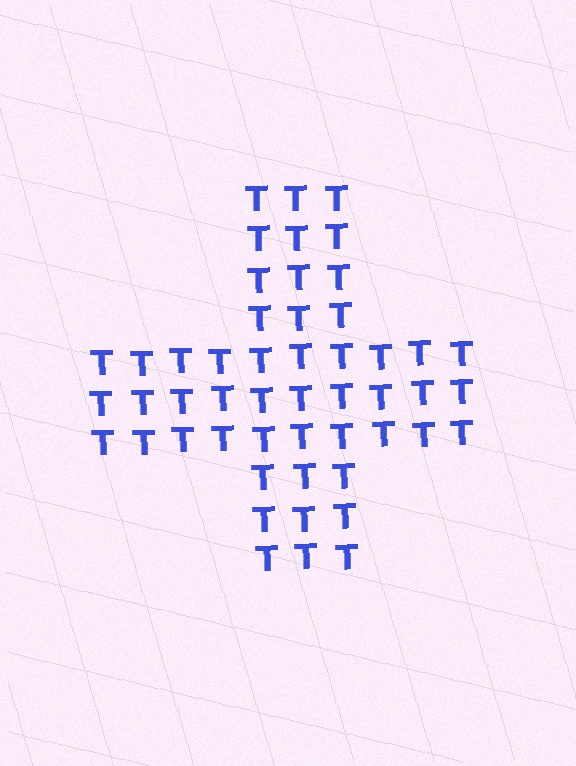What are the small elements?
The small elements are letter T's.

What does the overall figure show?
The overall figure shows a cross.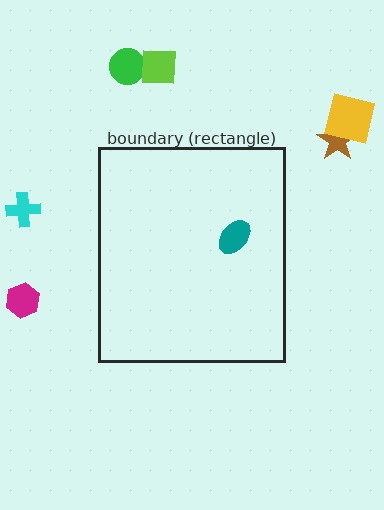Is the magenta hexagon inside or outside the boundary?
Outside.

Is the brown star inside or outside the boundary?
Outside.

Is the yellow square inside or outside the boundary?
Outside.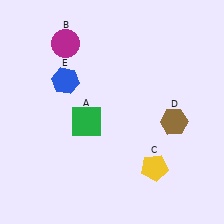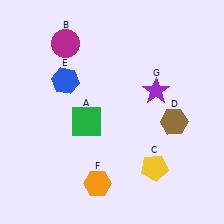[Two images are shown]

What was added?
An orange hexagon (F), a purple star (G) were added in Image 2.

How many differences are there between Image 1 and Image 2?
There are 2 differences between the two images.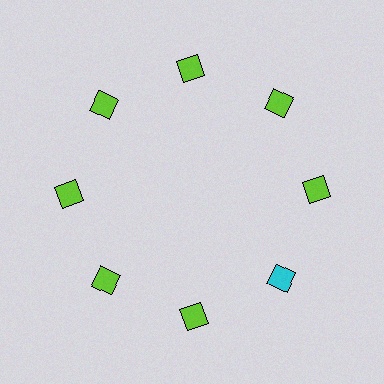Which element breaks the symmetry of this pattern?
The cyan square at roughly the 4 o'clock position breaks the symmetry. All other shapes are lime squares.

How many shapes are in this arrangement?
There are 8 shapes arranged in a ring pattern.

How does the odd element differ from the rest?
It has a different color: cyan instead of lime.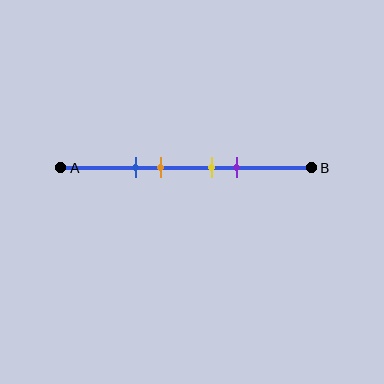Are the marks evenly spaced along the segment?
No, the marks are not evenly spaced.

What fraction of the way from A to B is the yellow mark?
The yellow mark is approximately 60% (0.6) of the way from A to B.